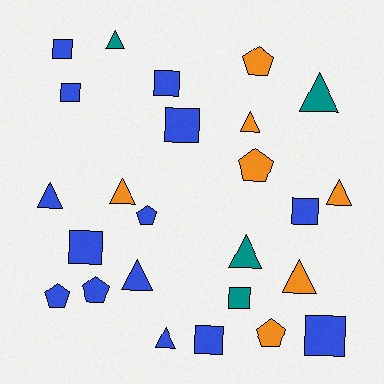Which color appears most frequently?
Blue, with 14 objects.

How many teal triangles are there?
There are 3 teal triangles.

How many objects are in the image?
There are 25 objects.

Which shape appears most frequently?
Triangle, with 10 objects.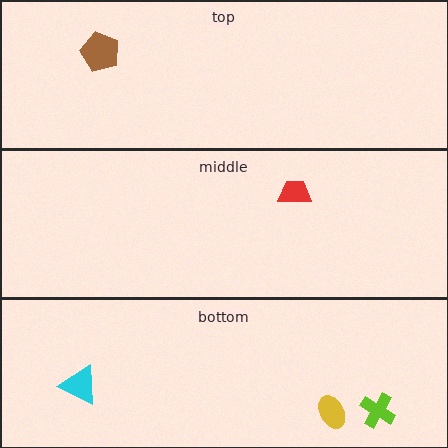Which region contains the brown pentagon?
The top region.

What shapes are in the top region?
The brown pentagon.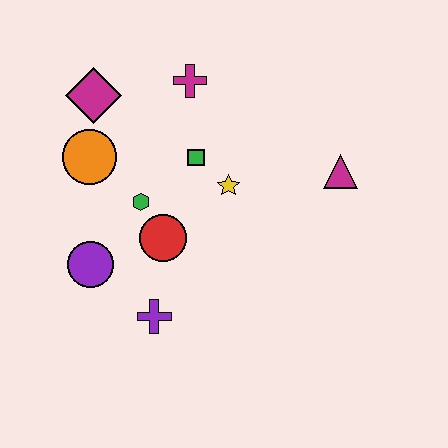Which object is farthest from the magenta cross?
The purple cross is farthest from the magenta cross.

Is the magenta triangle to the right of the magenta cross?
Yes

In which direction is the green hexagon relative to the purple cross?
The green hexagon is above the purple cross.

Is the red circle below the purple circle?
No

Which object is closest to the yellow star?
The green square is closest to the yellow star.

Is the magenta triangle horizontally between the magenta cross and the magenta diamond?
No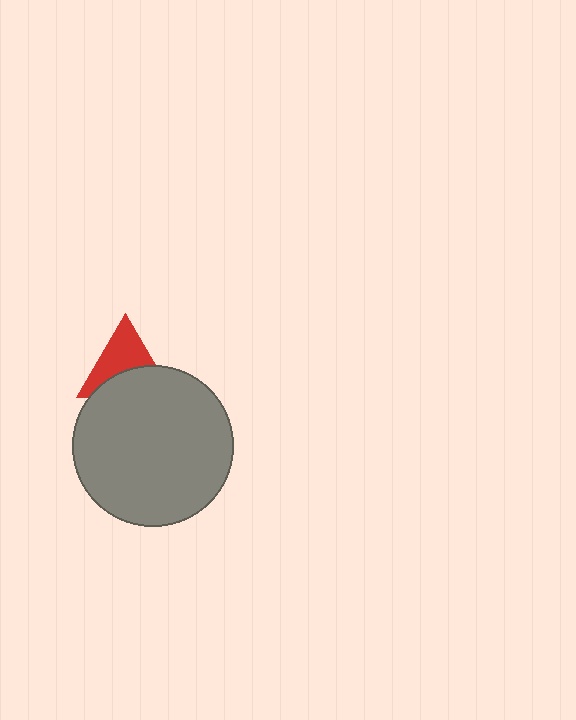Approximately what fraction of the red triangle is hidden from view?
Roughly 45% of the red triangle is hidden behind the gray circle.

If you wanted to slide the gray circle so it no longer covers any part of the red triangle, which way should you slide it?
Slide it down — that is the most direct way to separate the two shapes.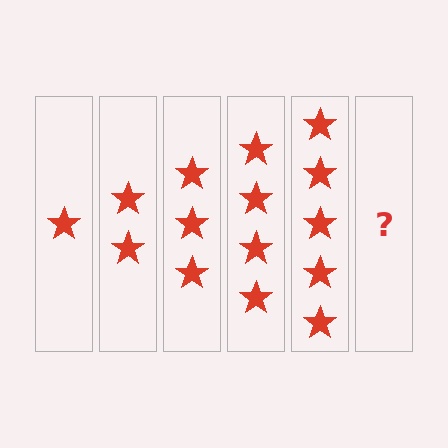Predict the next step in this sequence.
The next step is 6 stars.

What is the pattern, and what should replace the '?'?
The pattern is that each step adds one more star. The '?' should be 6 stars.